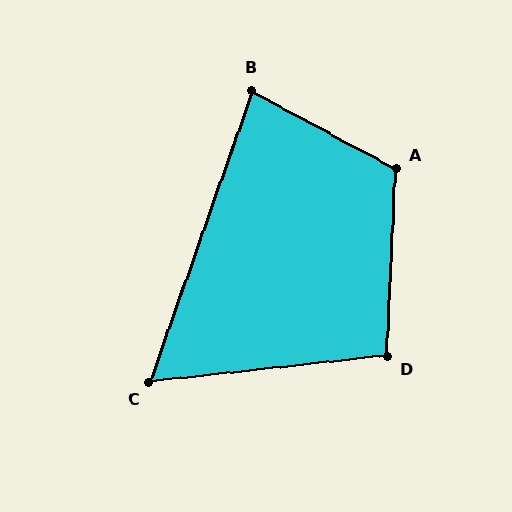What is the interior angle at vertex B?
Approximately 81 degrees (acute).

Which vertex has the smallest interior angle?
C, at approximately 64 degrees.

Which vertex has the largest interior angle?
A, at approximately 116 degrees.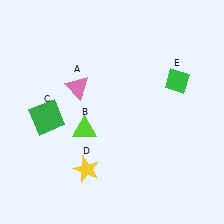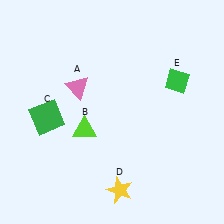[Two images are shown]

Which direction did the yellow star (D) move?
The yellow star (D) moved right.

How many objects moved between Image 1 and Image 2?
1 object moved between the two images.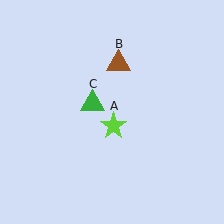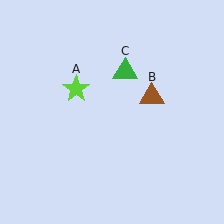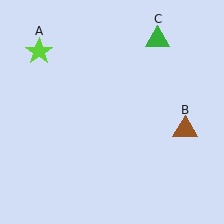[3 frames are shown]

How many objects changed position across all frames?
3 objects changed position: lime star (object A), brown triangle (object B), green triangle (object C).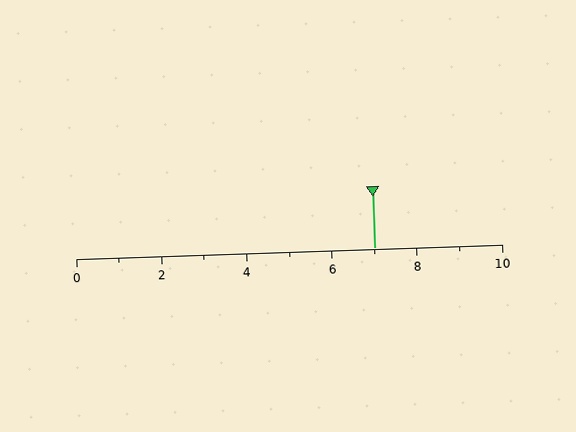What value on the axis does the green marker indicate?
The marker indicates approximately 7.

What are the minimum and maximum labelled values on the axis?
The axis runs from 0 to 10.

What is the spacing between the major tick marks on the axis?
The major ticks are spaced 2 apart.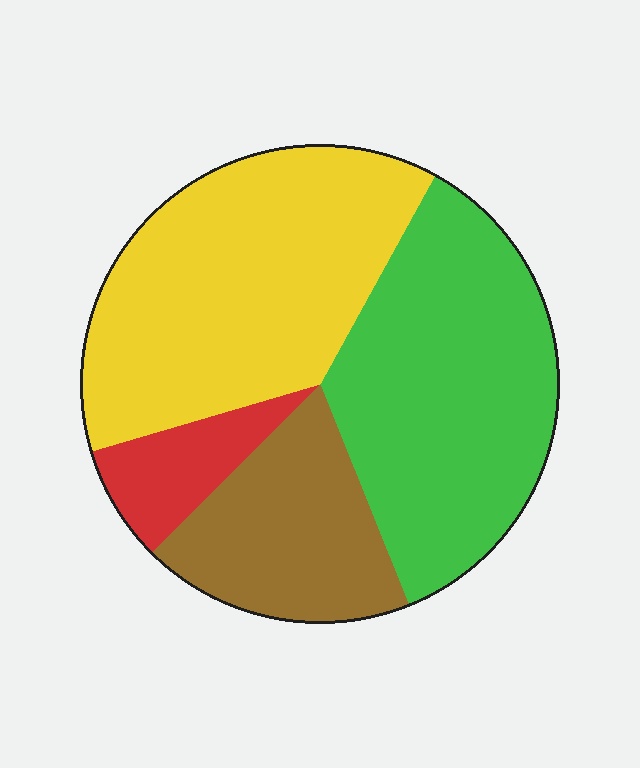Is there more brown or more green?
Green.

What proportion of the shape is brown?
Brown covers roughly 20% of the shape.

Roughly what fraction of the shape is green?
Green covers about 35% of the shape.